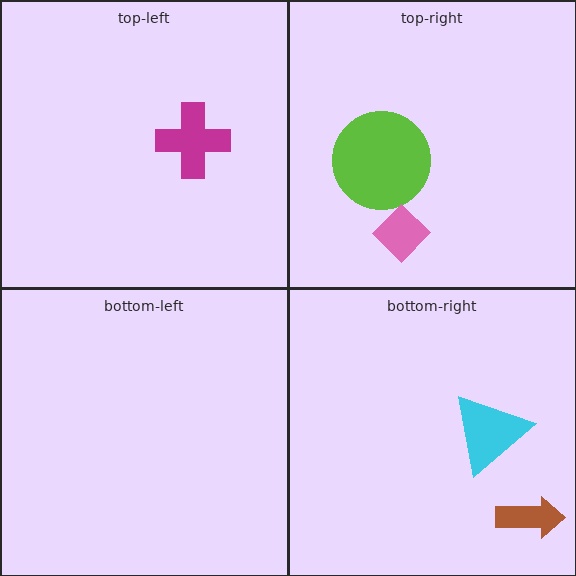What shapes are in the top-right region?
The lime circle, the pink diamond.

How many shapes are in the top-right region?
2.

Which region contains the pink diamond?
The top-right region.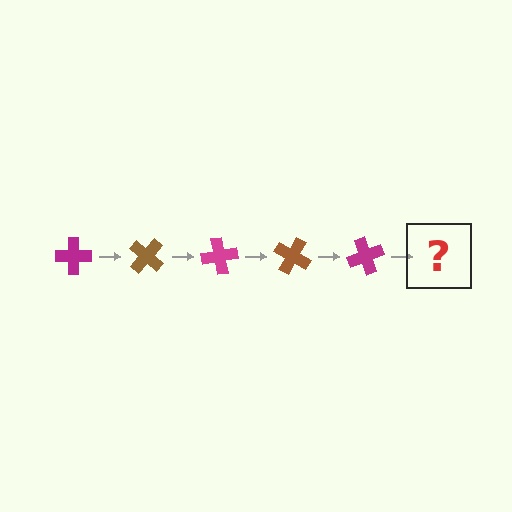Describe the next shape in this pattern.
It should be a brown cross, rotated 200 degrees from the start.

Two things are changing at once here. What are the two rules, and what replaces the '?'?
The two rules are that it rotates 40 degrees each step and the color cycles through magenta and brown. The '?' should be a brown cross, rotated 200 degrees from the start.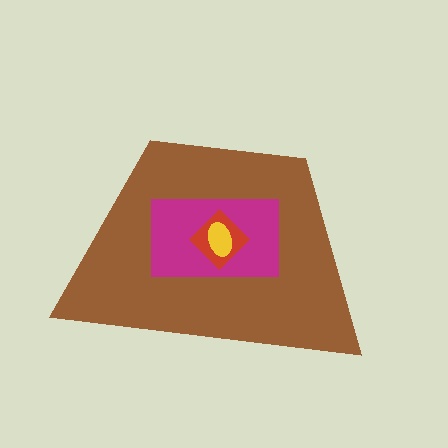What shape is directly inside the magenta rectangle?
The red diamond.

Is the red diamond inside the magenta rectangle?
Yes.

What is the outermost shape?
The brown trapezoid.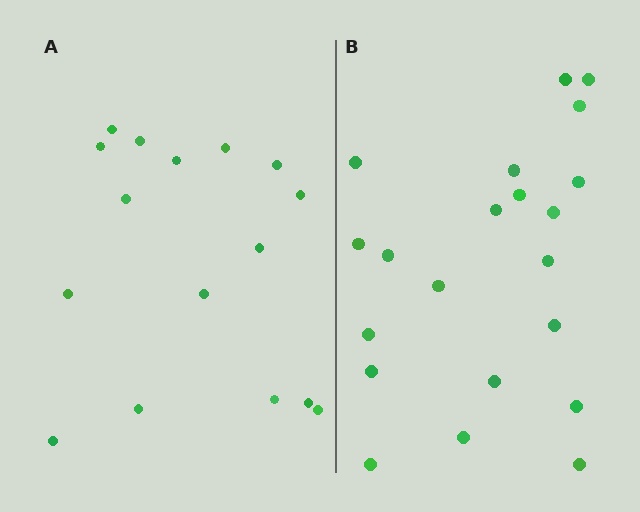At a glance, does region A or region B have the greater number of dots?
Region B (the right region) has more dots.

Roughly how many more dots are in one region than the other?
Region B has about 5 more dots than region A.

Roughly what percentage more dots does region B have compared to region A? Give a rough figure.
About 30% more.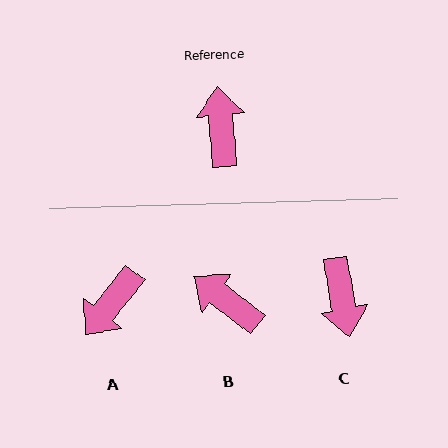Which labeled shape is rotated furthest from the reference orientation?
C, about 175 degrees away.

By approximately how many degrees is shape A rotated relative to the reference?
Approximately 136 degrees counter-clockwise.